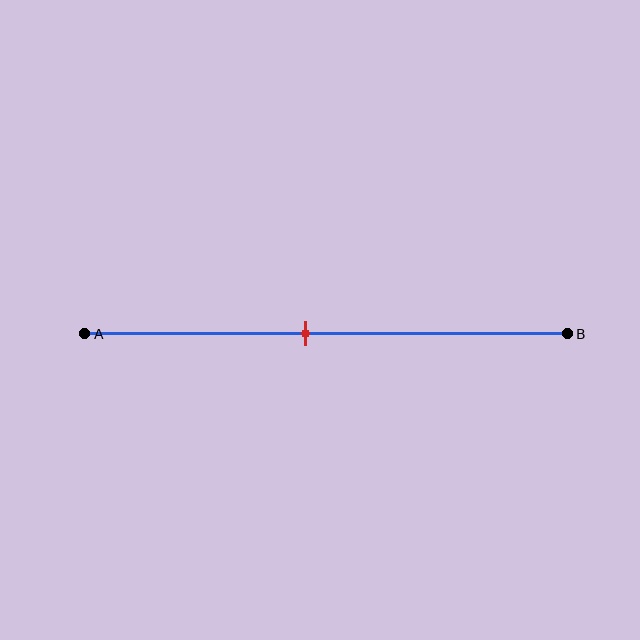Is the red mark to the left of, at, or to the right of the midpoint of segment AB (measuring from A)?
The red mark is to the left of the midpoint of segment AB.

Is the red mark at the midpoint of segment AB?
No, the mark is at about 45% from A, not at the 50% midpoint.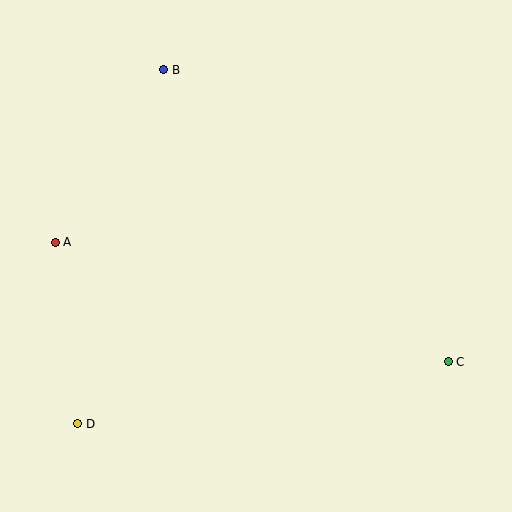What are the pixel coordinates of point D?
Point D is at (78, 424).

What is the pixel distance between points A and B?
The distance between A and B is 204 pixels.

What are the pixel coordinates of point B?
Point B is at (164, 70).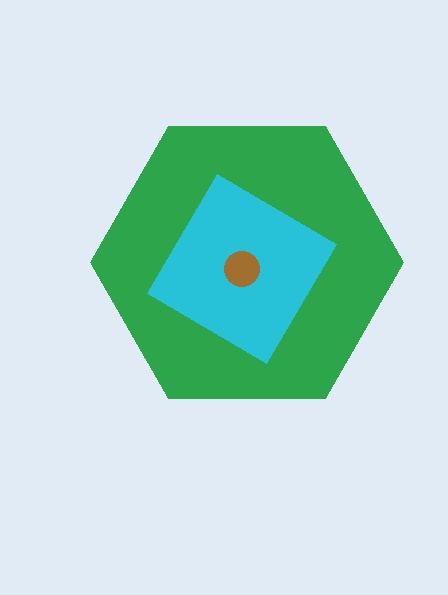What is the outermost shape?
The green hexagon.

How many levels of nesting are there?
3.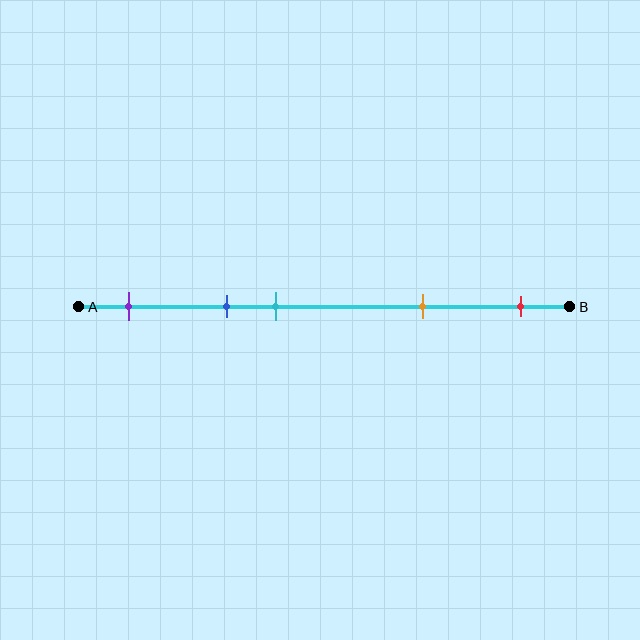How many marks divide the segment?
There are 5 marks dividing the segment.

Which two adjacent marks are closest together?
The blue and cyan marks are the closest adjacent pair.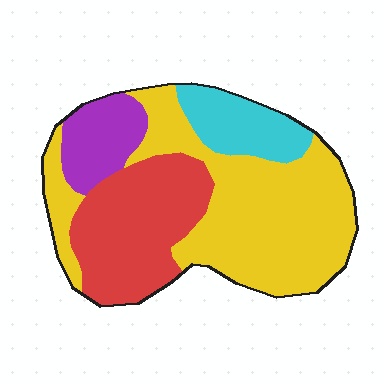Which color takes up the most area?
Yellow, at roughly 50%.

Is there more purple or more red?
Red.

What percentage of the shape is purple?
Purple takes up less than a sixth of the shape.